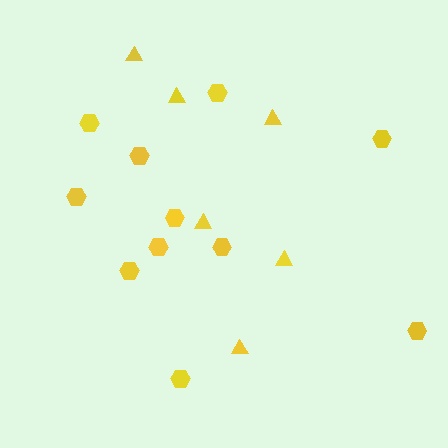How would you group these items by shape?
There are 2 groups: one group of hexagons (11) and one group of triangles (6).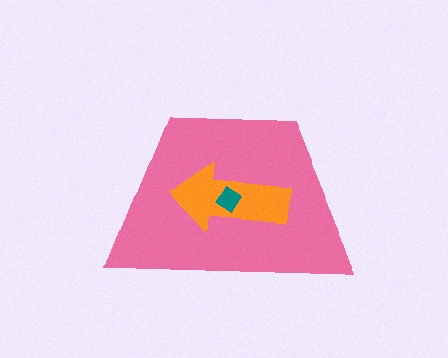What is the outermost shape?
The pink trapezoid.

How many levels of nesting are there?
3.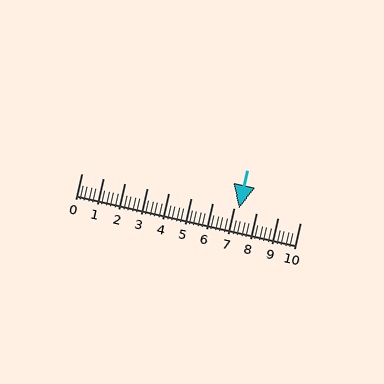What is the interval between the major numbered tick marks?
The major tick marks are spaced 1 units apart.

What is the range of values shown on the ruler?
The ruler shows values from 0 to 10.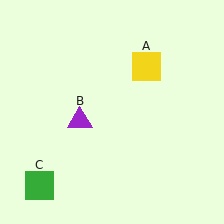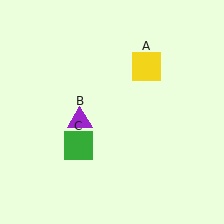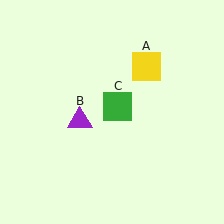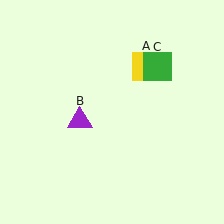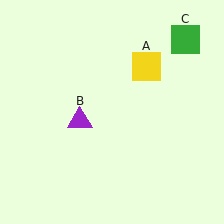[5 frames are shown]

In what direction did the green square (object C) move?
The green square (object C) moved up and to the right.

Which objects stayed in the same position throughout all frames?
Yellow square (object A) and purple triangle (object B) remained stationary.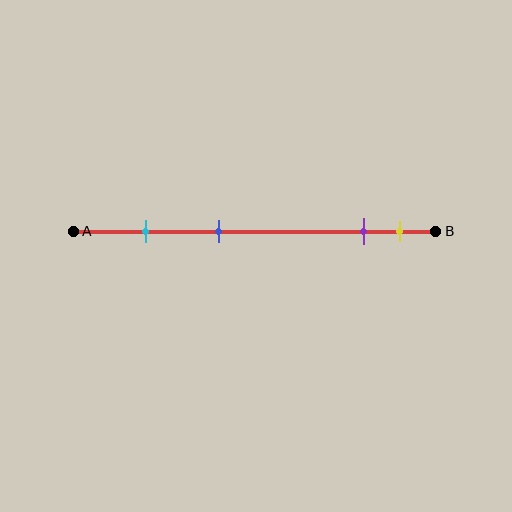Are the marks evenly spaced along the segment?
No, the marks are not evenly spaced.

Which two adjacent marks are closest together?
The purple and yellow marks are the closest adjacent pair.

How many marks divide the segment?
There are 4 marks dividing the segment.